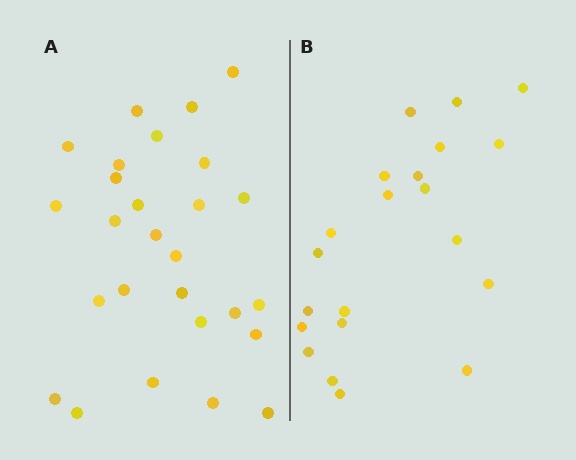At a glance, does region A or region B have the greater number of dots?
Region A (the left region) has more dots.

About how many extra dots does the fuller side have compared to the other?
Region A has about 6 more dots than region B.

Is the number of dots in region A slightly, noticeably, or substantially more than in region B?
Region A has noticeably more, but not dramatically so. The ratio is roughly 1.3 to 1.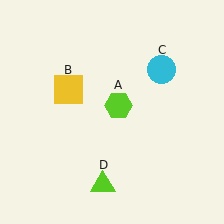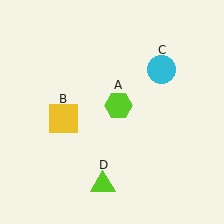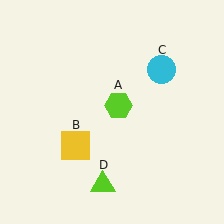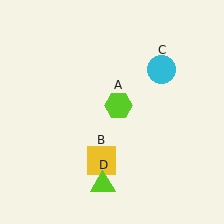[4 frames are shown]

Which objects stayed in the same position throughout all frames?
Lime hexagon (object A) and cyan circle (object C) and lime triangle (object D) remained stationary.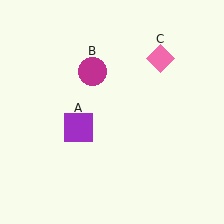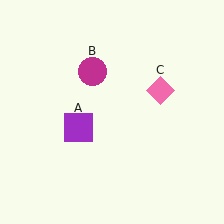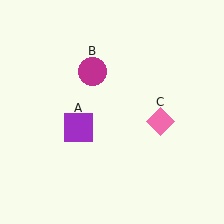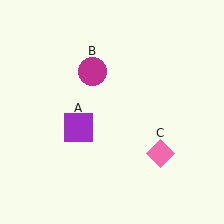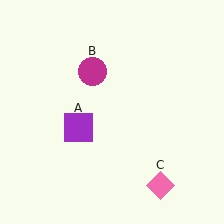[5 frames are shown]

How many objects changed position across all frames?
1 object changed position: pink diamond (object C).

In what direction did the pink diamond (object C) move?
The pink diamond (object C) moved down.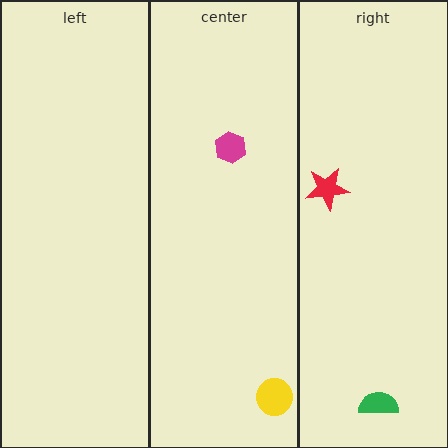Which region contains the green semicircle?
The right region.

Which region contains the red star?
The right region.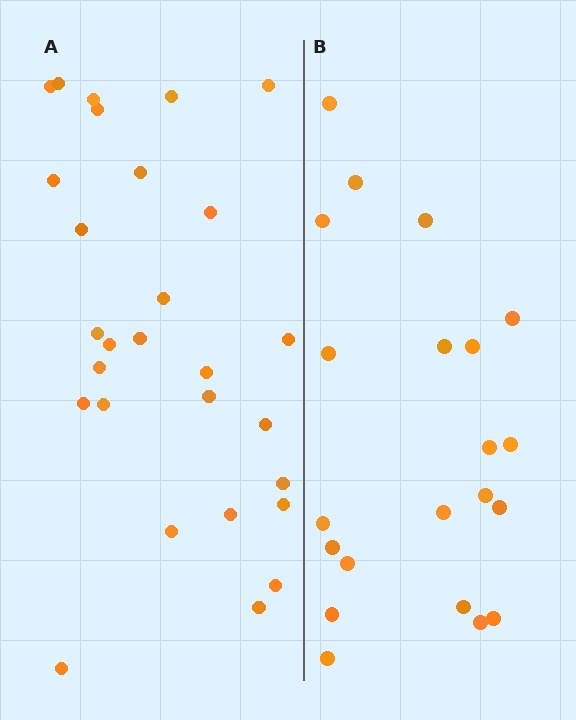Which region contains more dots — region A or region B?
Region A (the left region) has more dots.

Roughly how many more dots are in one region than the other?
Region A has roughly 8 or so more dots than region B.